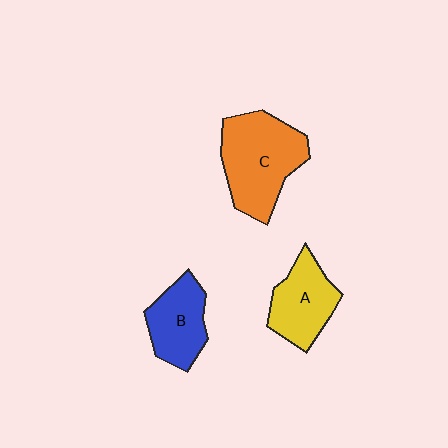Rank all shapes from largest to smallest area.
From largest to smallest: C (orange), A (yellow), B (blue).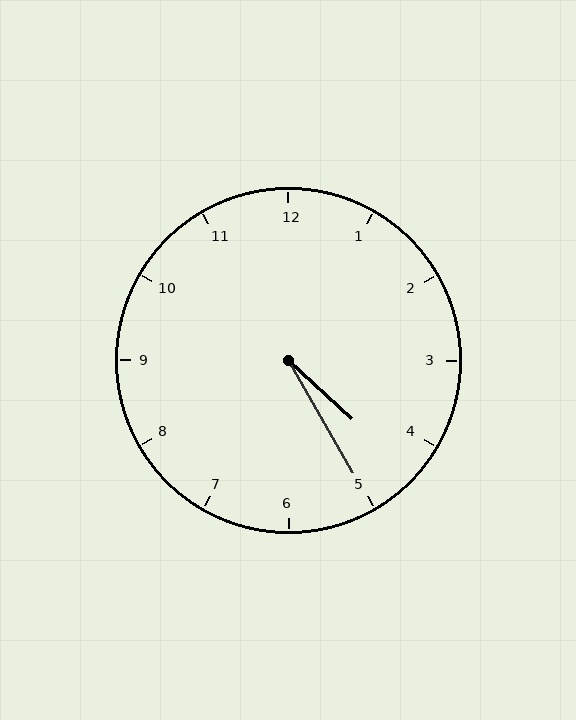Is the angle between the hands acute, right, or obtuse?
It is acute.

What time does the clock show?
4:25.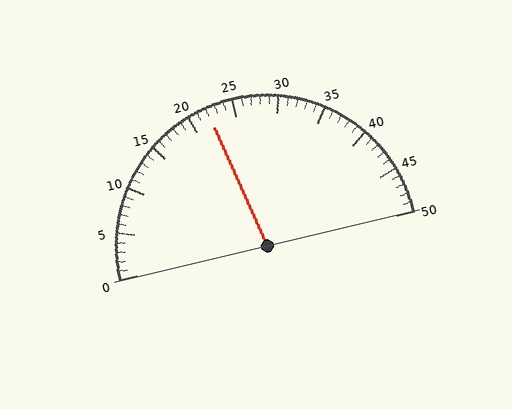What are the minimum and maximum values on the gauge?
The gauge ranges from 0 to 50.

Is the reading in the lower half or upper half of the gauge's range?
The reading is in the lower half of the range (0 to 50).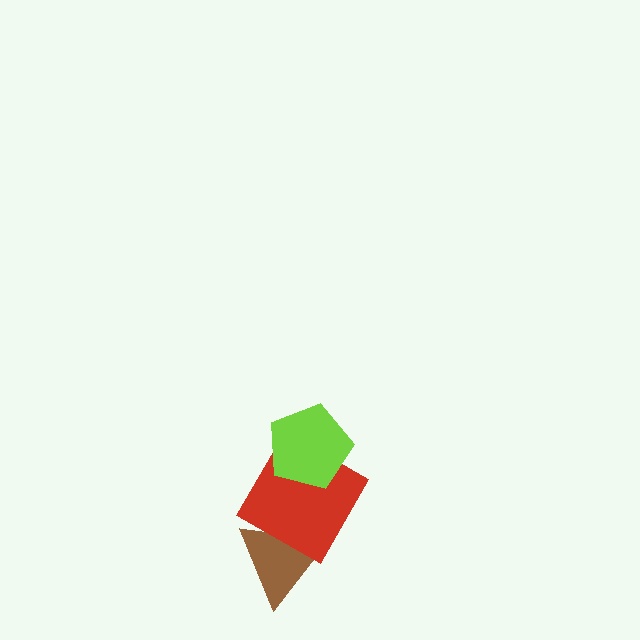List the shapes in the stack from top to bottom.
From top to bottom: the lime pentagon, the red diamond, the brown triangle.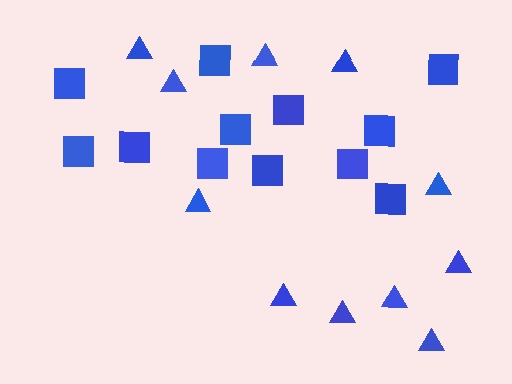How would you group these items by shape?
There are 2 groups: one group of squares (12) and one group of triangles (11).